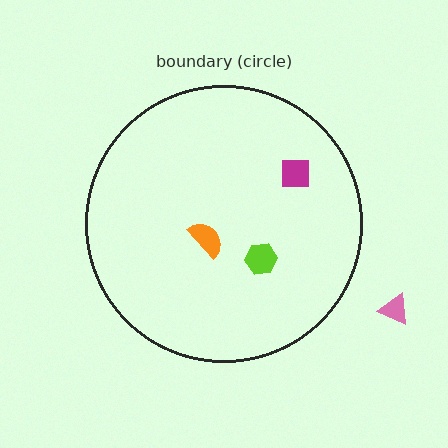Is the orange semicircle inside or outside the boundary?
Inside.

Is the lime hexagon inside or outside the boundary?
Inside.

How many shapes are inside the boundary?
3 inside, 1 outside.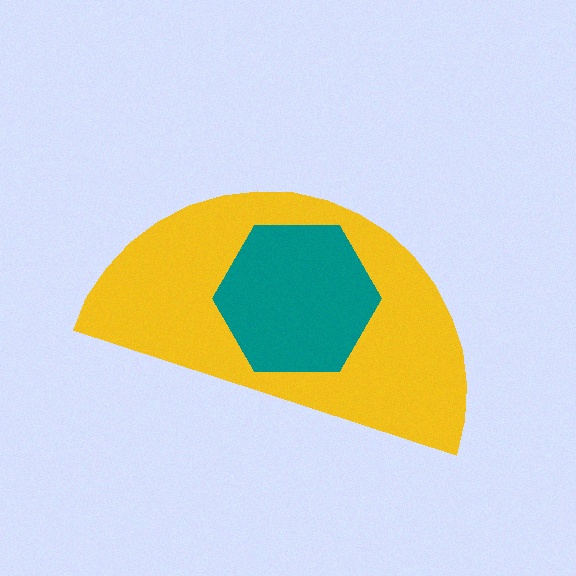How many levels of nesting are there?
2.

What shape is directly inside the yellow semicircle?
The teal hexagon.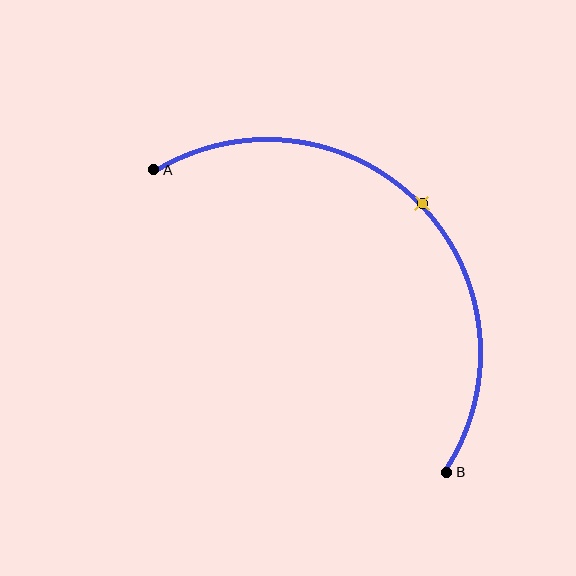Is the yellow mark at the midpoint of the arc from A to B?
Yes. The yellow mark lies on the arc at equal arc-length from both A and B — it is the arc midpoint.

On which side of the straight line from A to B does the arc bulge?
The arc bulges above and to the right of the straight line connecting A and B.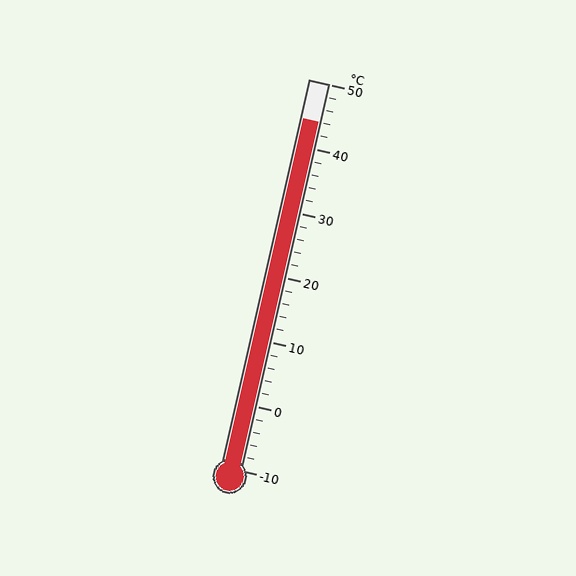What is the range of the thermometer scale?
The thermometer scale ranges from -10°C to 50°C.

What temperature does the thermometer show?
The thermometer shows approximately 44°C.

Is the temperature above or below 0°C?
The temperature is above 0°C.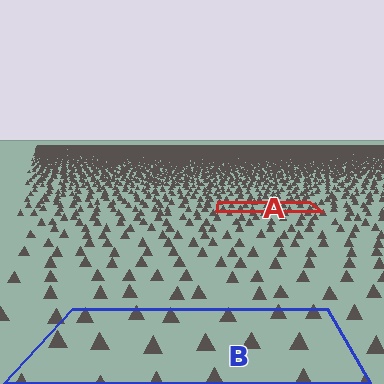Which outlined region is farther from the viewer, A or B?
Region A is farther from the viewer — the texture elements inside it appear smaller and more densely packed.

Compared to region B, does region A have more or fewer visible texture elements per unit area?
Region A has more texture elements per unit area — they are packed more densely because it is farther away.